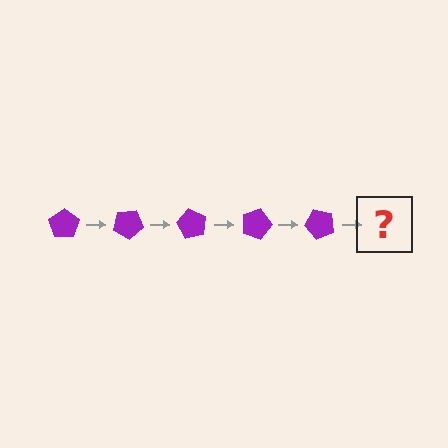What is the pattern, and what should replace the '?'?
The pattern is that the pentagon rotates 30 degrees each step. The '?' should be a purple pentagon rotated 150 degrees.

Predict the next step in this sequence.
The next step is a purple pentagon rotated 150 degrees.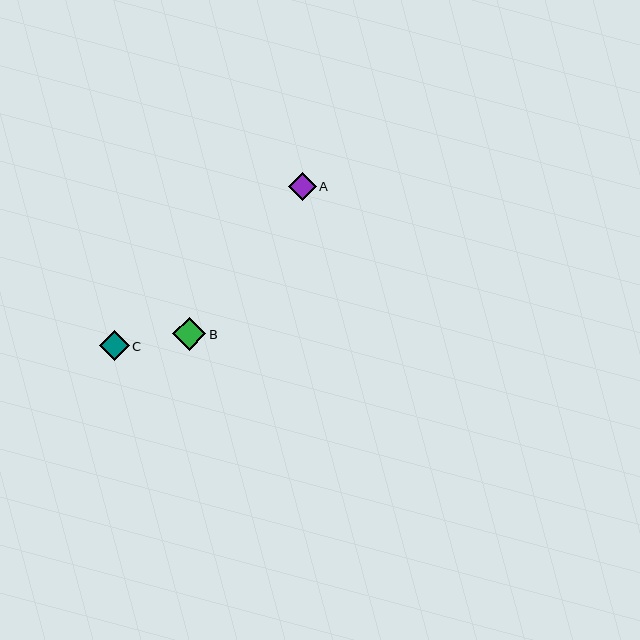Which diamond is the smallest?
Diamond A is the smallest with a size of approximately 28 pixels.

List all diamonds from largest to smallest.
From largest to smallest: B, C, A.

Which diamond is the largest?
Diamond B is the largest with a size of approximately 34 pixels.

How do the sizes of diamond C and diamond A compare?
Diamond C and diamond A are approximately the same size.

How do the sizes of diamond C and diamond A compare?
Diamond C and diamond A are approximately the same size.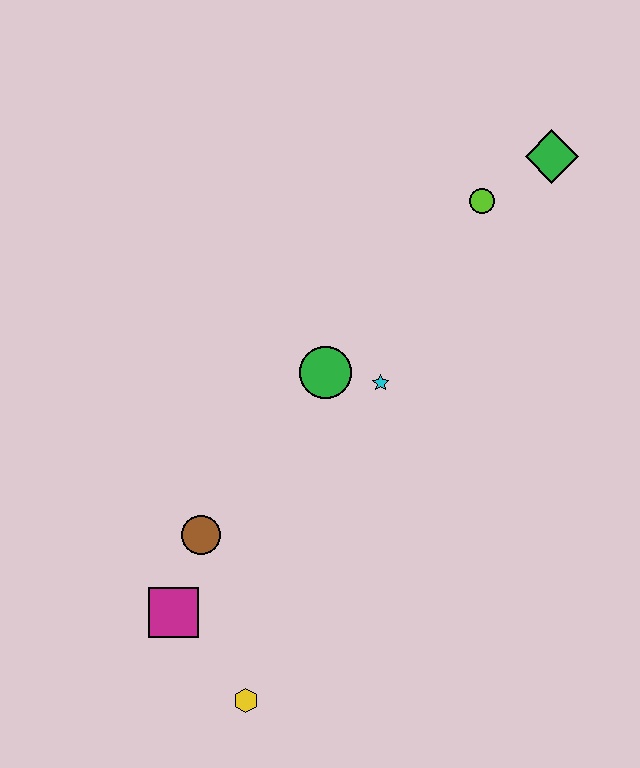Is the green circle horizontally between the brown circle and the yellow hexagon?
No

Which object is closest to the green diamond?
The lime circle is closest to the green diamond.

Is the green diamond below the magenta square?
No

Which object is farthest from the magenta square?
The green diamond is farthest from the magenta square.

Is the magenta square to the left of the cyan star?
Yes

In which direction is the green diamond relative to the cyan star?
The green diamond is above the cyan star.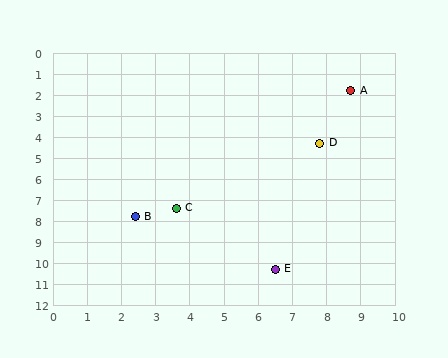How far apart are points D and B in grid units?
Points D and B are about 6.4 grid units apart.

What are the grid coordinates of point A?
Point A is at approximately (8.7, 1.8).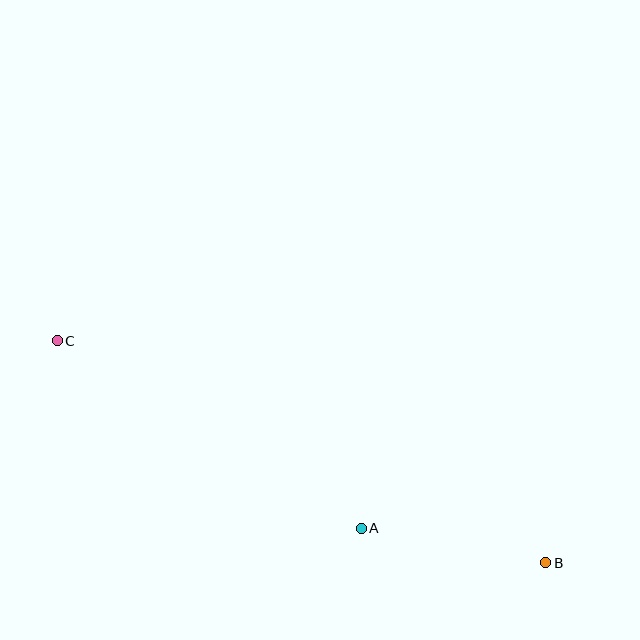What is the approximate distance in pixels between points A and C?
The distance between A and C is approximately 357 pixels.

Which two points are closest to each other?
Points A and B are closest to each other.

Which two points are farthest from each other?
Points B and C are farthest from each other.